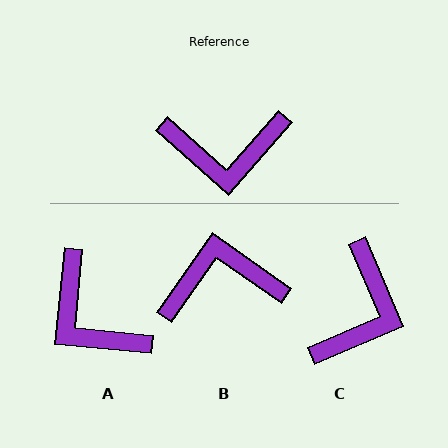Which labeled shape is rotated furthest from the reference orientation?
B, about 174 degrees away.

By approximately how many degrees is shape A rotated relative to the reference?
Approximately 54 degrees clockwise.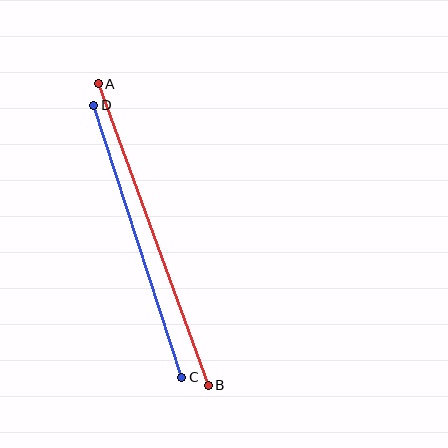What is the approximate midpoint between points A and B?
The midpoint is at approximately (153, 235) pixels.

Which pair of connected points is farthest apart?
Points A and B are farthest apart.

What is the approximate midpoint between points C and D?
The midpoint is at approximately (138, 241) pixels.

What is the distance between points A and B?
The distance is approximately 321 pixels.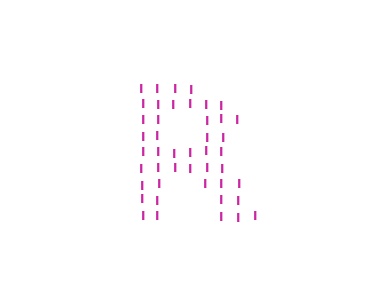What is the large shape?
The large shape is the letter R.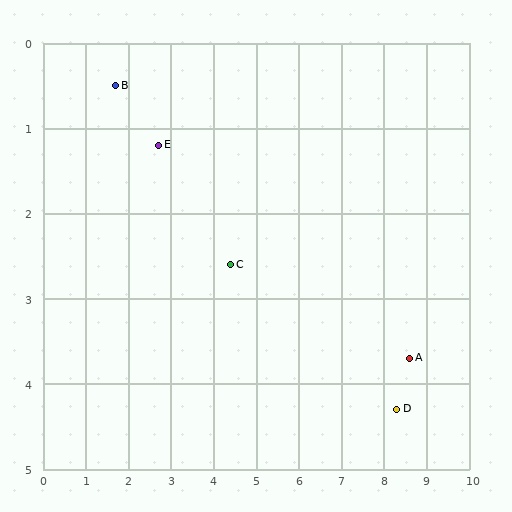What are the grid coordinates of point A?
Point A is at approximately (8.6, 3.7).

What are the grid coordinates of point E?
Point E is at approximately (2.7, 1.2).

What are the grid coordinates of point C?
Point C is at approximately (4.4, 2.6).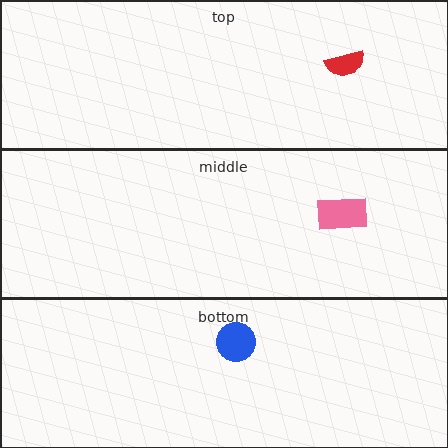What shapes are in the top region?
The red semicircle.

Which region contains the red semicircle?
The top region.